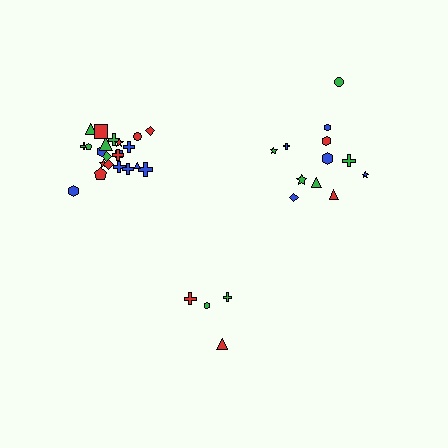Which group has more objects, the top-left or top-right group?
The top-left group.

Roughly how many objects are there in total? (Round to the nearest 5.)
Roughly 40 objects in total.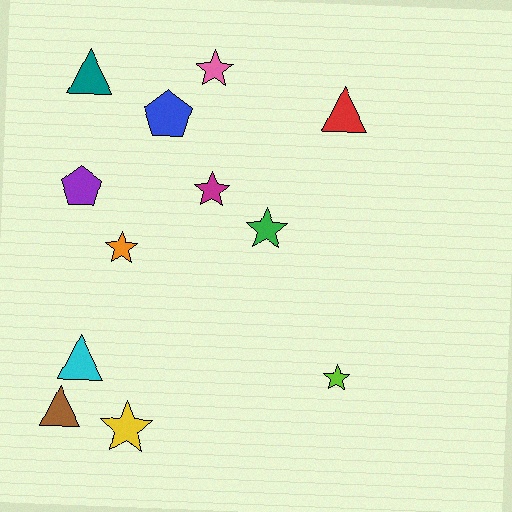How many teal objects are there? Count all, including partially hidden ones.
There is 1 teal object.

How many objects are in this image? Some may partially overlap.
There are 12 objects.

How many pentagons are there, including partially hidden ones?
There are 2 pentagons.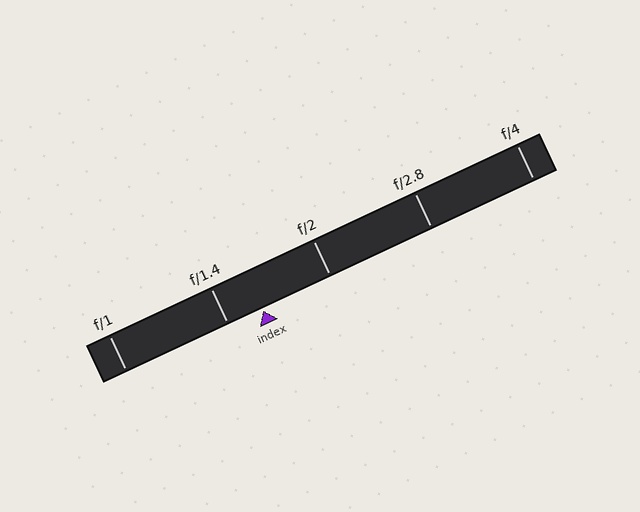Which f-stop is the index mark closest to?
The index mark is closest to f/1.4.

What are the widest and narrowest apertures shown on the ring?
The widest aperture shown is f/1 and the narrowest is f/4.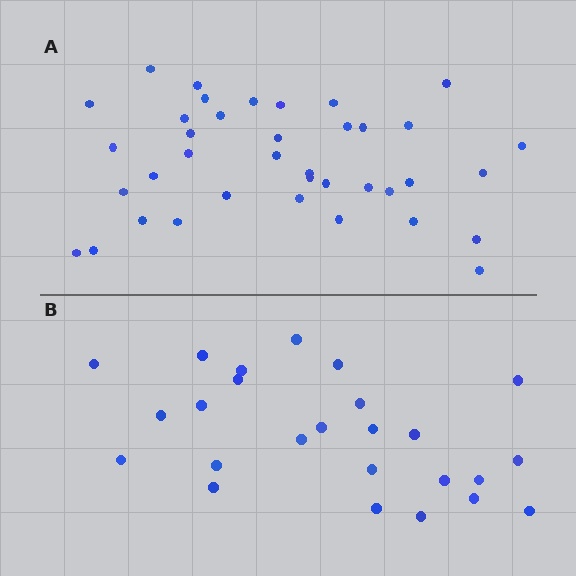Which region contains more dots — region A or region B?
Region A (the top region) has more dots.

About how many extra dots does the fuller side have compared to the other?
Region A has approximately 15 more dots than region B.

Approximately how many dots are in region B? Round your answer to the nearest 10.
About 20 dots. (The exact count is 25, which rounds to 20.)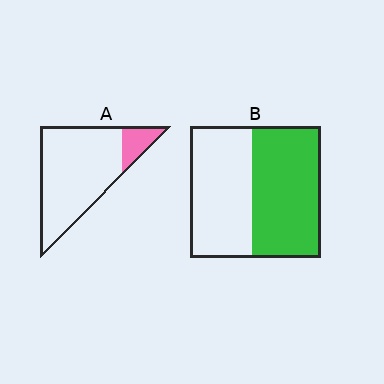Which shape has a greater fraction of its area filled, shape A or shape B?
Shape B.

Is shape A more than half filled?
No.